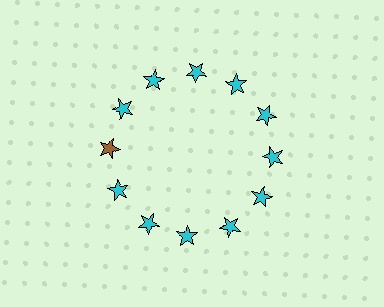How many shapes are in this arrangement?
There are 12 shapes arranged in a ring pattern.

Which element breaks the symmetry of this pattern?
The brown star at roughly the 9 o'clock position breaks the symmetry. All other shapes are cyan stars.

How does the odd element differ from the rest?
It has a different color: brown instead of cyan.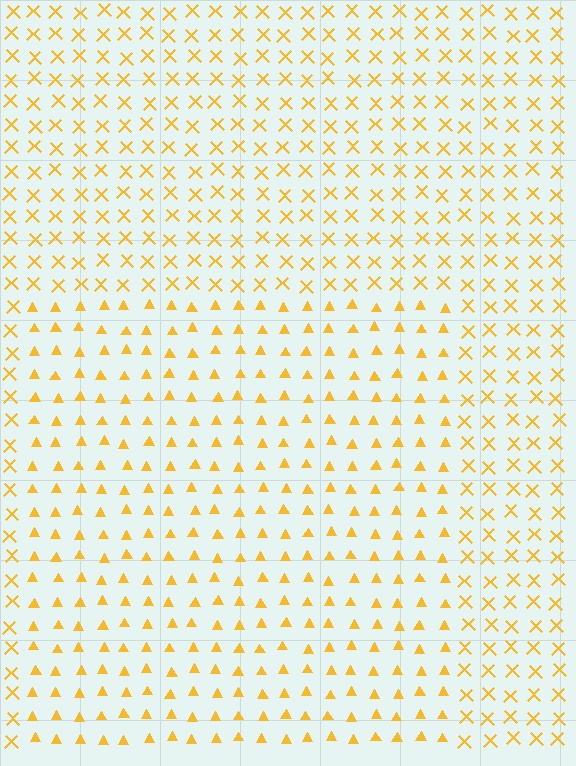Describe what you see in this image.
The image is filled with small yellow elements arranged in a uniform grid. A rectangle-shaped region contains triangles, while the surrounding area contains X marks. The boundary is defined purely by the change in element shape.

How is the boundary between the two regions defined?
The boundary is defined by a change in element shape: triangles inside vs. X marks outside. All elements share the same color and spacing.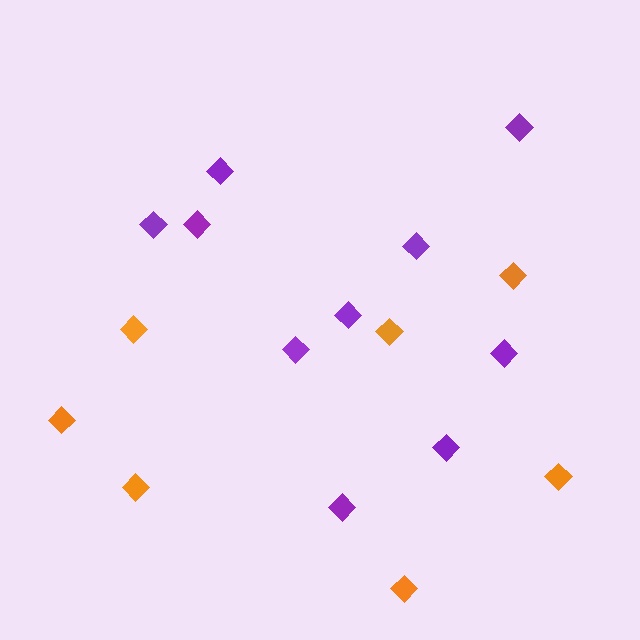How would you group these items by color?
There are 2 groups: one group of purple diamonds (10) and one group of orange diamonds (7).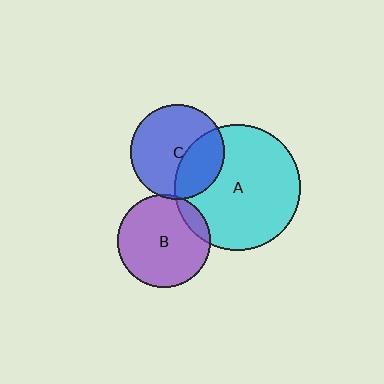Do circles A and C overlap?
Yes.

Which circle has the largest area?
Circle A (cyan).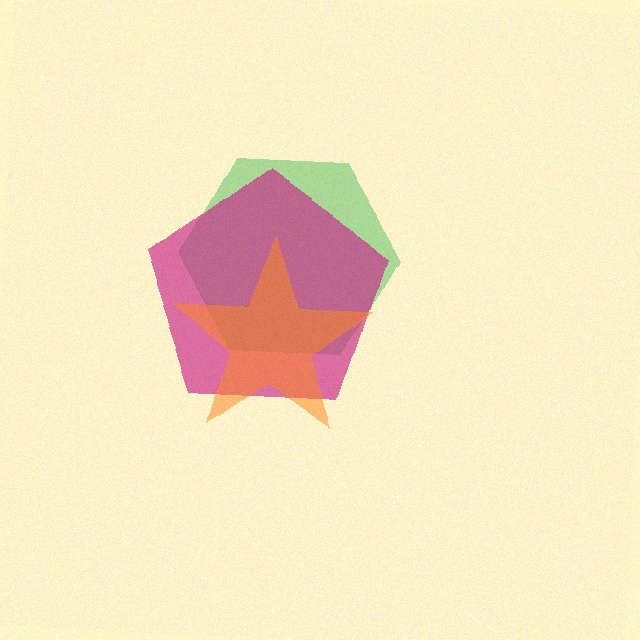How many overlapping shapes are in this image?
There are 3 overlapping shapes in the image.